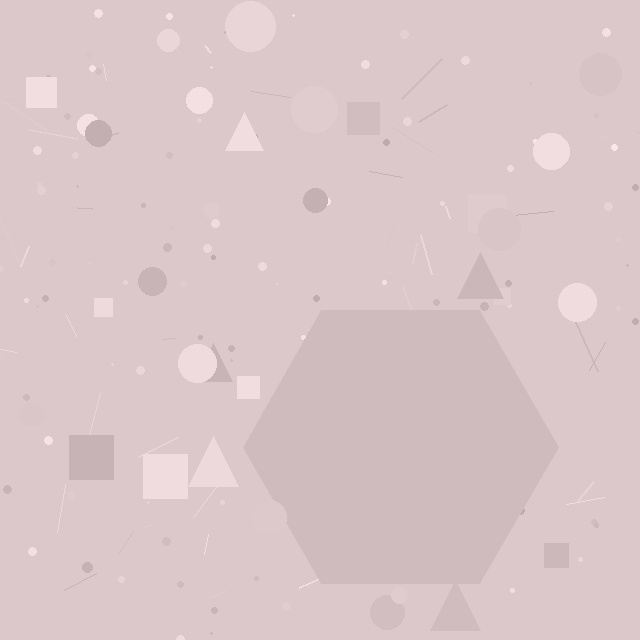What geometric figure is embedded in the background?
A hexagon is embedded in the background.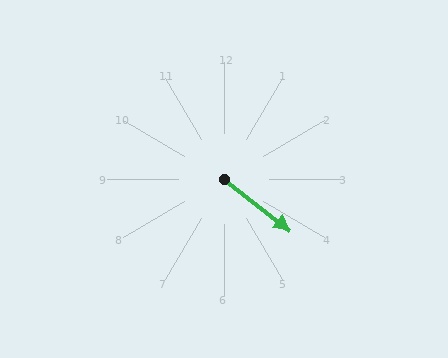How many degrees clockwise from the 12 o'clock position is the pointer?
Approximately 128 degrees.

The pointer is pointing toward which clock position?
Roughly 4 o'clock.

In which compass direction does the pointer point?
Southeast.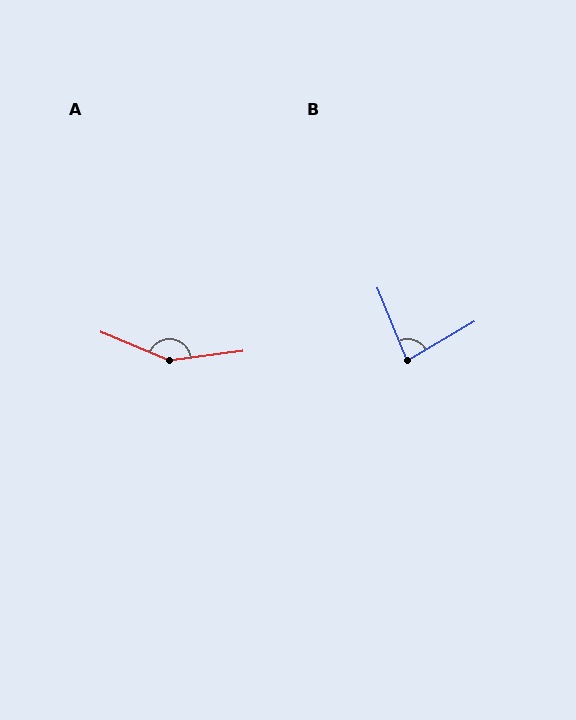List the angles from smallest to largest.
B (81°), A (150°).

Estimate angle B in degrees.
Approximately 81 degrees.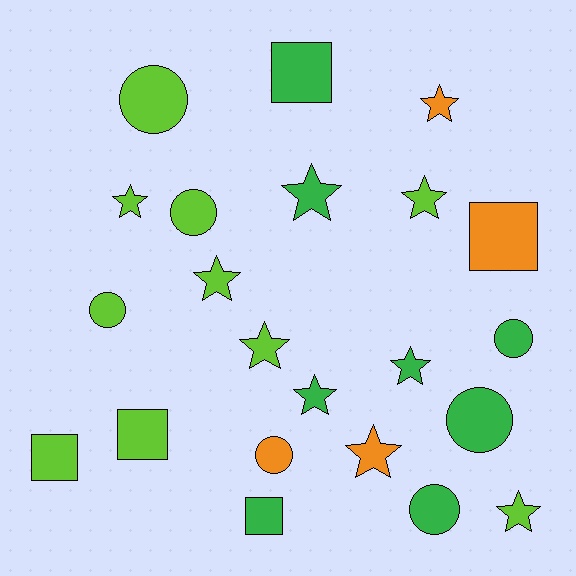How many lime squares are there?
There are 2 lime squares.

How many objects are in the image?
There are 22 objects.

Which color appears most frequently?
Lime, with 10 objects.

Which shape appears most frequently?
Star, with 10 objects.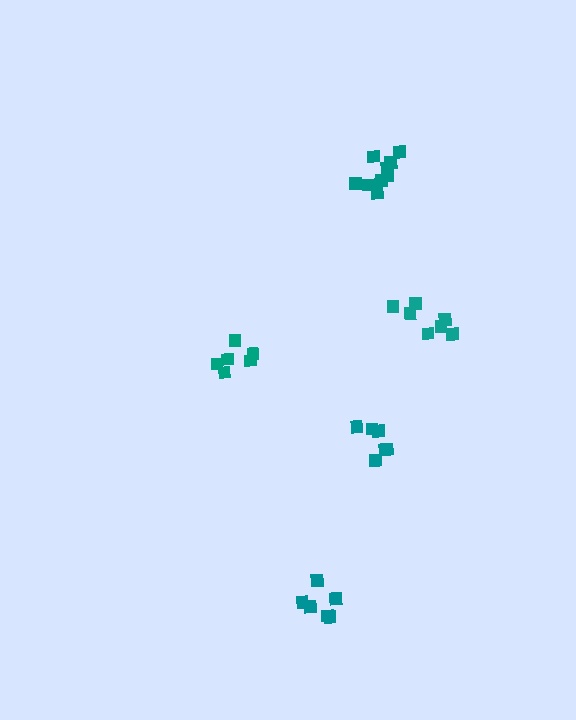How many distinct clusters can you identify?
There are 5 distinct clusters.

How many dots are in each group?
Group 1: 6 dots, Group 2: 9 dots, Group 3: 6 dots, Group 4: 6 dots, Group 5: 7 dots (34 total).